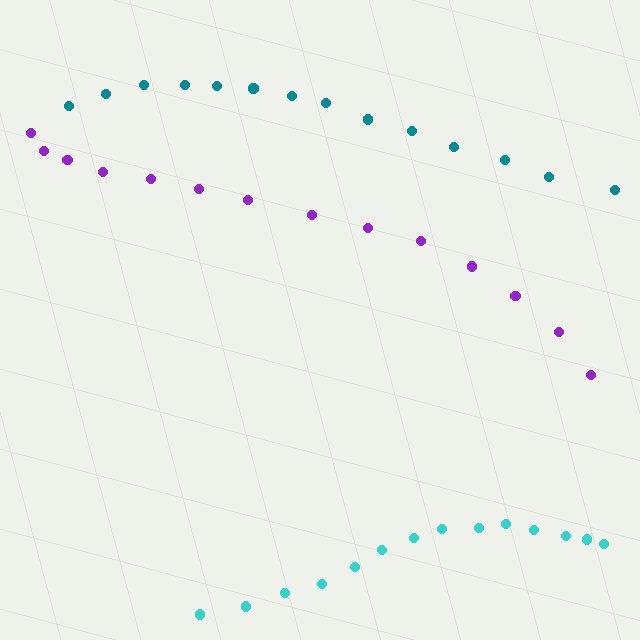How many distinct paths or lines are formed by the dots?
There are 3 distinct paths.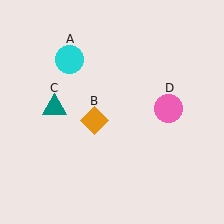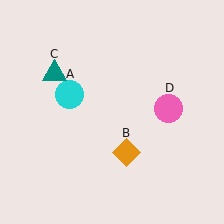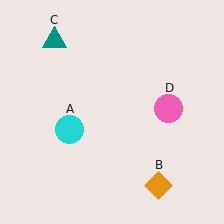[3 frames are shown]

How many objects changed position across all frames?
3 objects changed position: cyan circle (object A), orange diamond (object B), teal triangle (object C).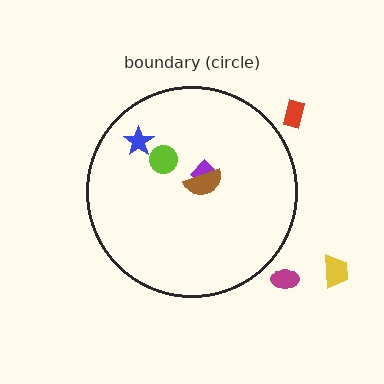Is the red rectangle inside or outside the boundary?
Outside.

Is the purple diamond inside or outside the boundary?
Inside.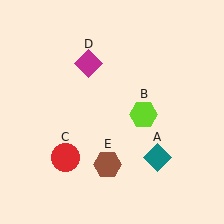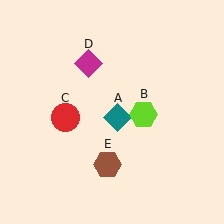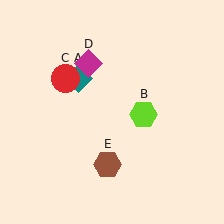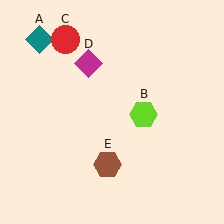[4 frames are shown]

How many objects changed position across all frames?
2 objects changed position: teal diamond (object A), red circle (object C).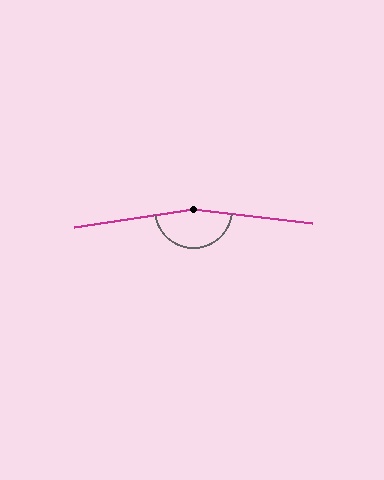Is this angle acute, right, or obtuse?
It is obtuse.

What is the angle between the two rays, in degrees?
Approximately 165 degrees.